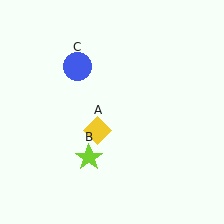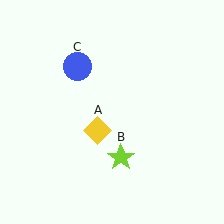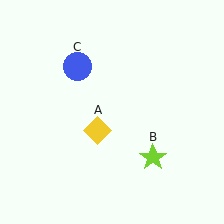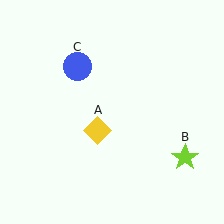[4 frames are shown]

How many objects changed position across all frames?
1 object changed position: lime star (object B).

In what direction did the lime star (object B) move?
The lime star (object B) moved right.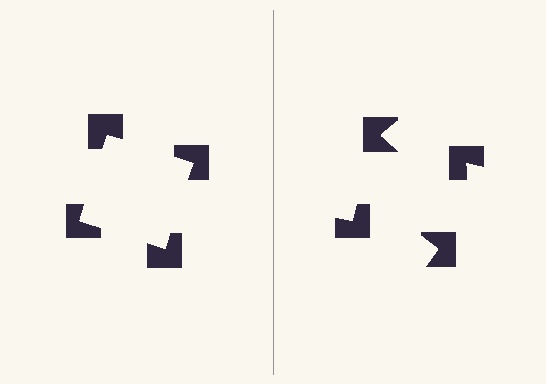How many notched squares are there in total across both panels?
8 — 4 on each side.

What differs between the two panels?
The notched squares are positioned identically on both sides; only the wedge orientations differ. On the left they align to a square; on the right they are misaligned.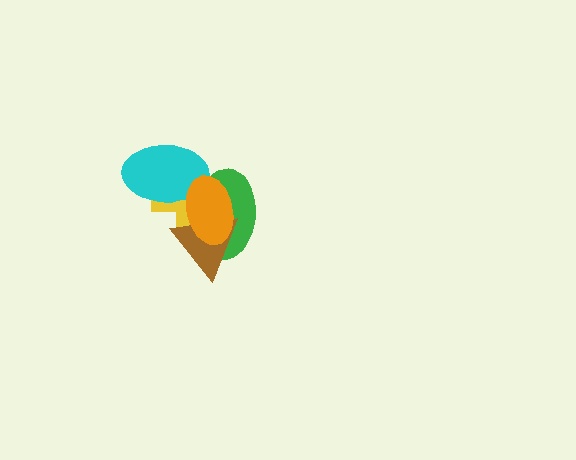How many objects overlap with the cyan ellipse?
3 objects overlap with the cyan ellipse.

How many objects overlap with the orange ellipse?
4 objects overlap with the orange ellipse.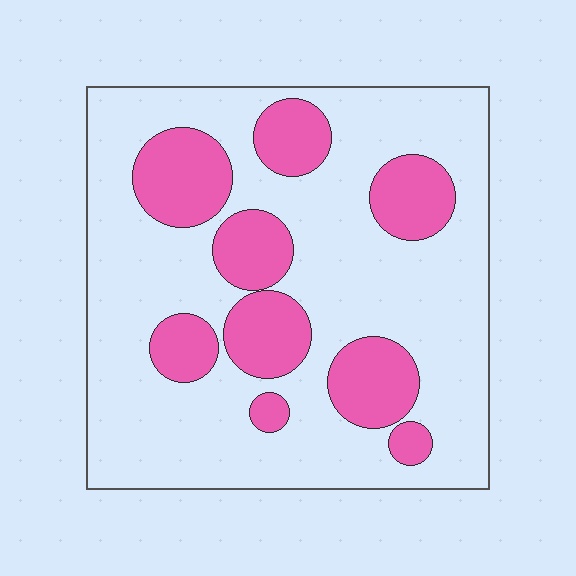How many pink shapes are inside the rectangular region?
9.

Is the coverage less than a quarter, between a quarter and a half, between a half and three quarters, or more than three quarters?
Between a quarter and a half.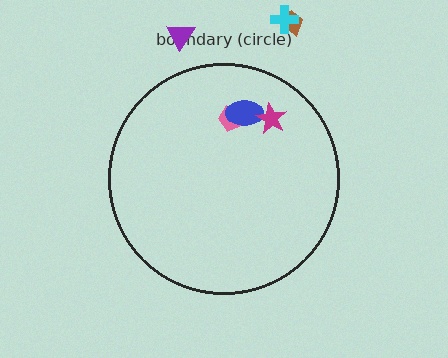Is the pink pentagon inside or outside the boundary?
Inside.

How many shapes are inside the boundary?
3 inside, 3 outside.